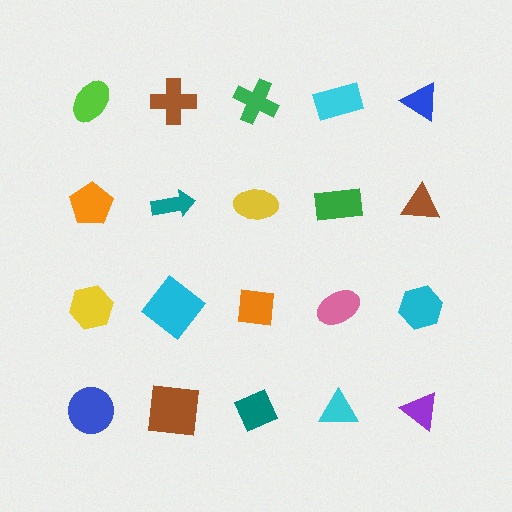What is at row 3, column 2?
A cyan diamond.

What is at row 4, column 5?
A purple triangle.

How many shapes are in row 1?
5 shapes.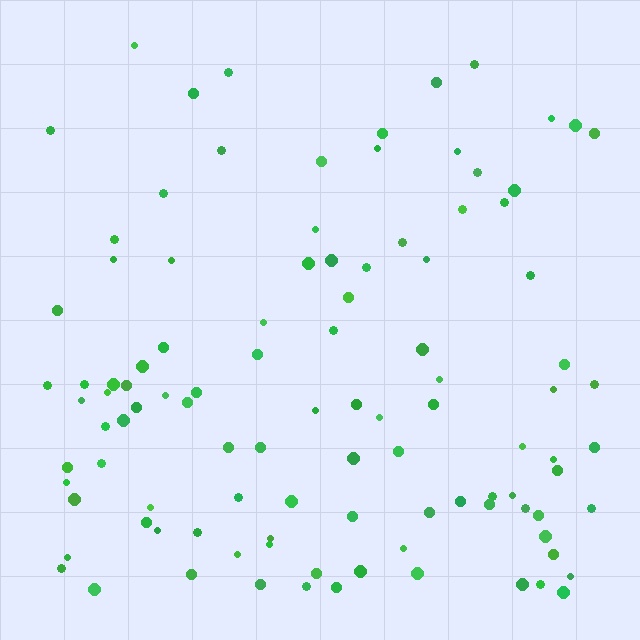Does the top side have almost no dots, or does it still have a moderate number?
Still a moderate number, just noticeably fewer than the bottom.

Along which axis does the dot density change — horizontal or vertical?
Vertical.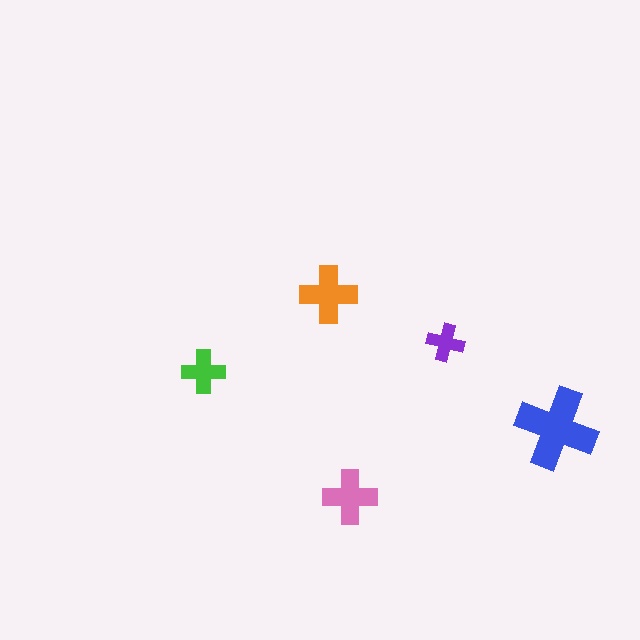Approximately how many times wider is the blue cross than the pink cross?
About 1.5 times wider.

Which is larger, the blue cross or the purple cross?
The blue one.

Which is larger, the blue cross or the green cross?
The blue one.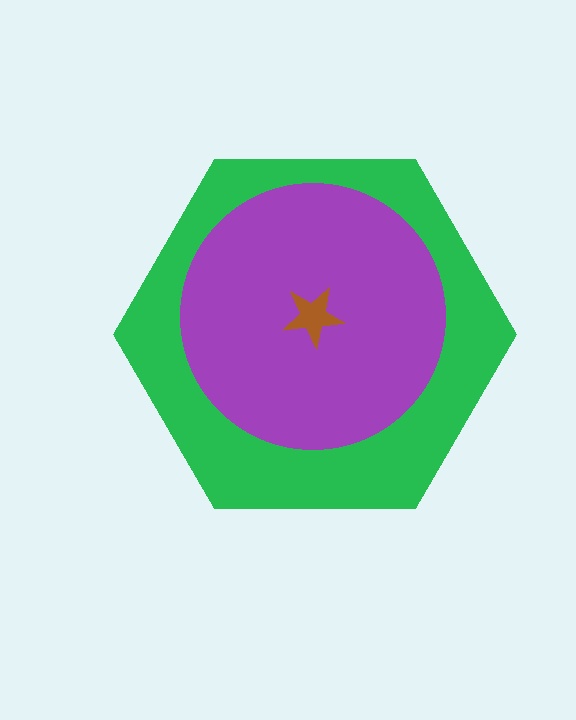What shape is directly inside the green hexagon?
The purple circle.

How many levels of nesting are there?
3.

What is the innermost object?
The brown star.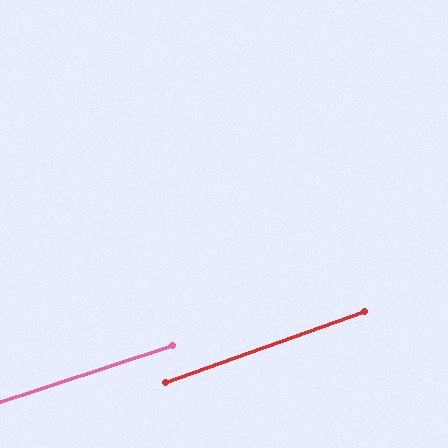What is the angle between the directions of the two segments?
Approximately 2 degrees.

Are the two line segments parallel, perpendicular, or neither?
Parallel — their directions differ by only 1.5°.